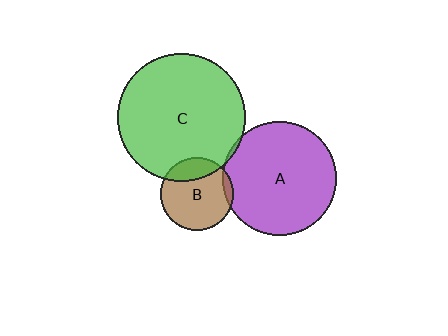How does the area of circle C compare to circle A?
Approximately 1.3 times.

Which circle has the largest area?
Circle C (green).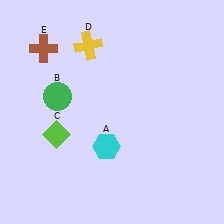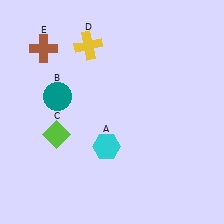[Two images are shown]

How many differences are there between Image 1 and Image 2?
There is 1 difference between the two images.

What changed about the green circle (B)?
In Image 1, B is green. In Image 2, it changed to teal.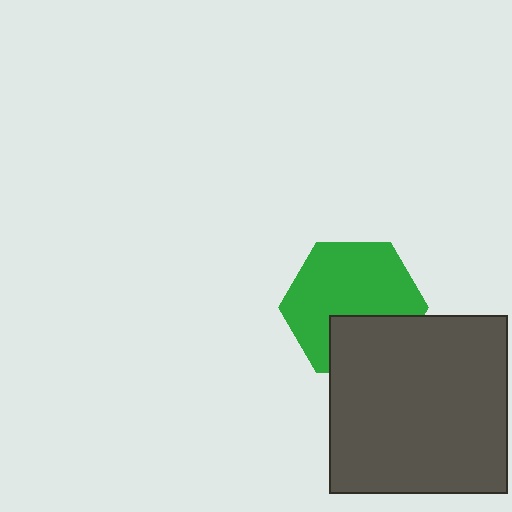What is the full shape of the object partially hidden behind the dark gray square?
The partially hidden object is a green hexagon.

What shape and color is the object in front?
The object in front is a dark gray square.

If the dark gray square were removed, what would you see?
You would see the complete green hexagon.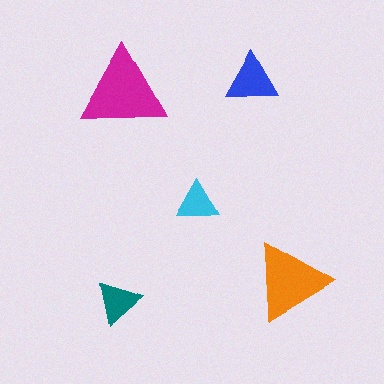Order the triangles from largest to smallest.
the magenta one, the orange one, the blue one, the teal one, the cyan one.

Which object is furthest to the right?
The orange triangle is rightmost.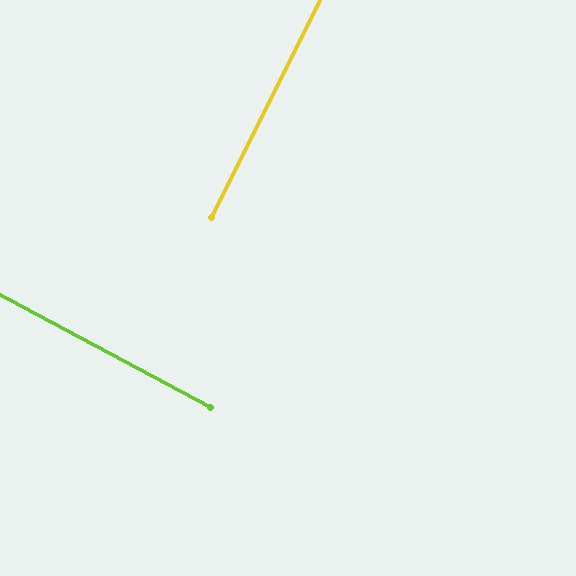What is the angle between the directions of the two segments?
Approximately 88 degrees.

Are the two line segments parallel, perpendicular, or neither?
Perpendicular — they meet at approximately 88°.